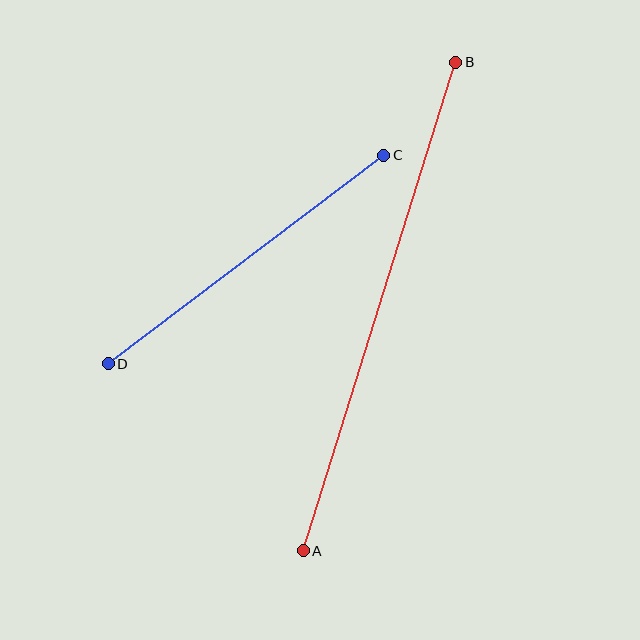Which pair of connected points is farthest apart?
Points A and B are farthest apart.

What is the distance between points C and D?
The distance is approximately 345 pixels.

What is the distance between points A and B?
The distance is approximately 512 pixels.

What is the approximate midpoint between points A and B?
The midpoint is at approximately (380, 307) pixels.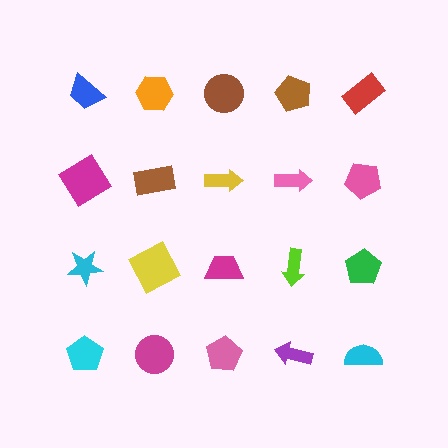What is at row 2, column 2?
A brown rectangle.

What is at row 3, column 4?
A lime arrow.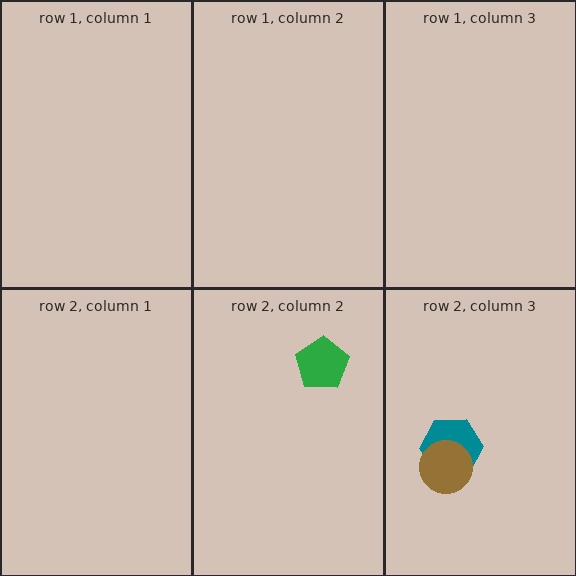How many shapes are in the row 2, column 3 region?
2.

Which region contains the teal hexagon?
The row 2, column 3 region.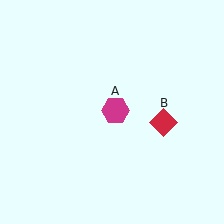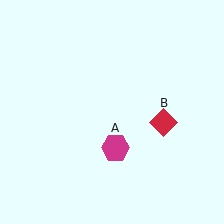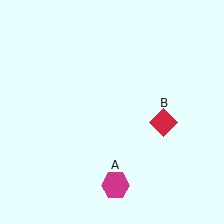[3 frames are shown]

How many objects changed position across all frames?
1 object changed position: magenta hexagon (object A).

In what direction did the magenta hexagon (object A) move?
The magenta hexagon (object A) moved down.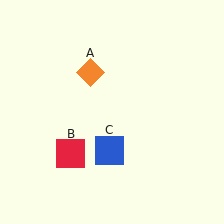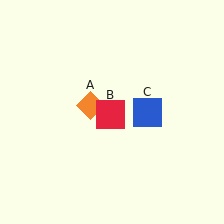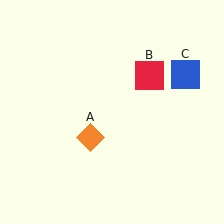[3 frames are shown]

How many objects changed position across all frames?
3 objects changed position: orange diamond (object A), red square (object B), blue square (object C).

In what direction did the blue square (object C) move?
The blue square (object C) moved up and to the right.